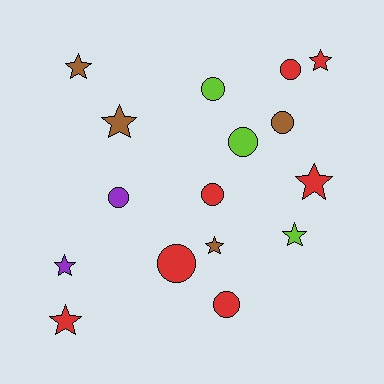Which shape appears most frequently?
Circle, with 8 objects.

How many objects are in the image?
There are 16 objects.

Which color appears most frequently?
Red, with 7 objects.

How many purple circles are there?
There is 1 purple circle.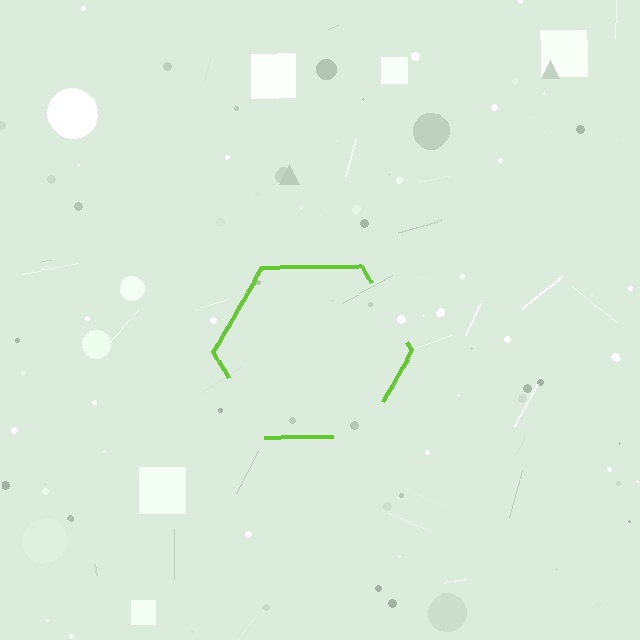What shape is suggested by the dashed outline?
The dashed outline suggests a hexagon.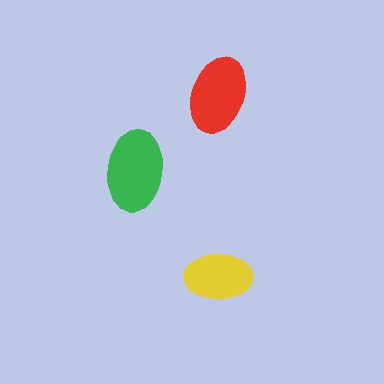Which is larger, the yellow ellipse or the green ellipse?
The green one.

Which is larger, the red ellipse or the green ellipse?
The green one.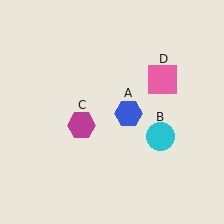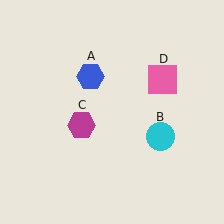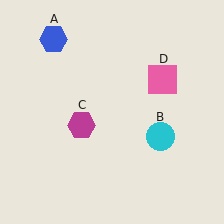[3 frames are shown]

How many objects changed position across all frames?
1 object changed position: blue hexagon (object A).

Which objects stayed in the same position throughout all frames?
Cyan circle (object B) and magenta hexagon (object C) and pink square (object D) remained stationary.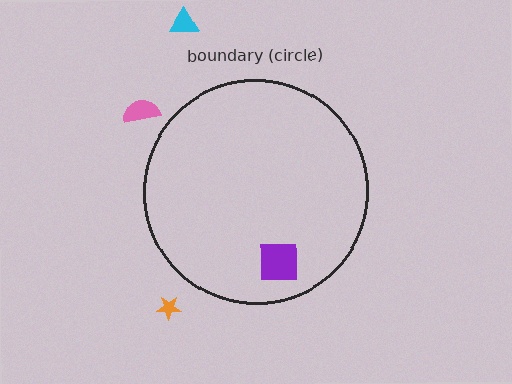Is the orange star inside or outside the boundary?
Outside.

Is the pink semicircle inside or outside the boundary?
Outside.